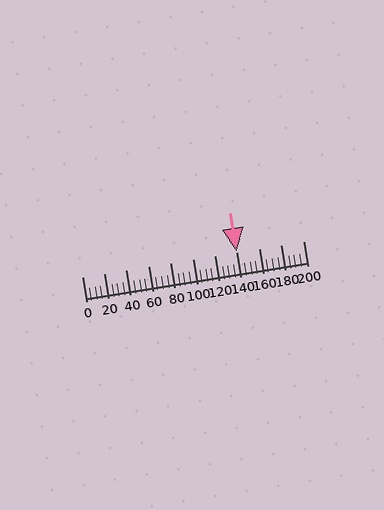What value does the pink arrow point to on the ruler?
The pink arrow points to approximately 140.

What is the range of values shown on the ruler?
The ruler shows values from 0 to 200.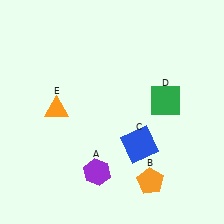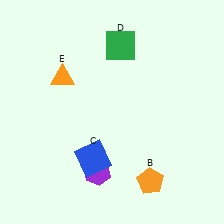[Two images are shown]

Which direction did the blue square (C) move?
The blue square (C) moved left.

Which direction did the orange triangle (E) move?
The orange triangle (E) moved up.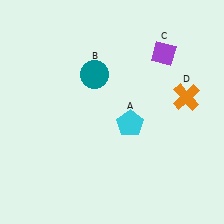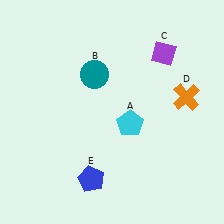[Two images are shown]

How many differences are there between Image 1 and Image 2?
There is 1 difference between the two images.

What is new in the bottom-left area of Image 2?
A blue pentagon (E) was added in the bottom-left area of Image 2.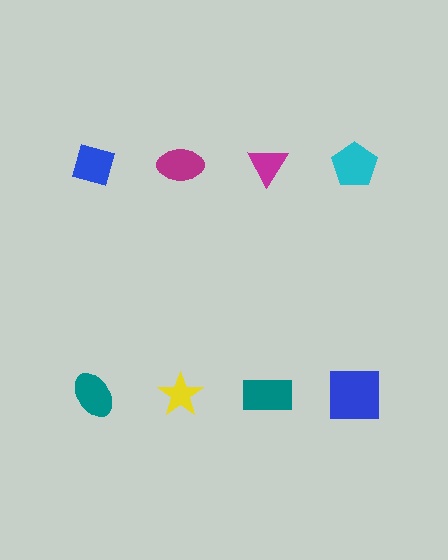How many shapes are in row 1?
4 shapes.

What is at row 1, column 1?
A blue diamond.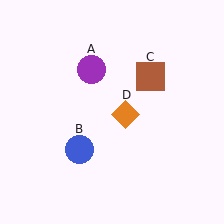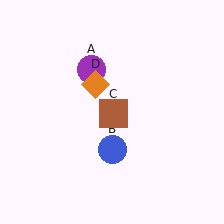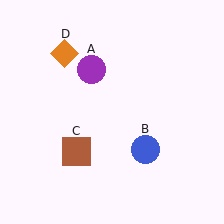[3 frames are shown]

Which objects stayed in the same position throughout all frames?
Purple circle (object A) remained stationary.